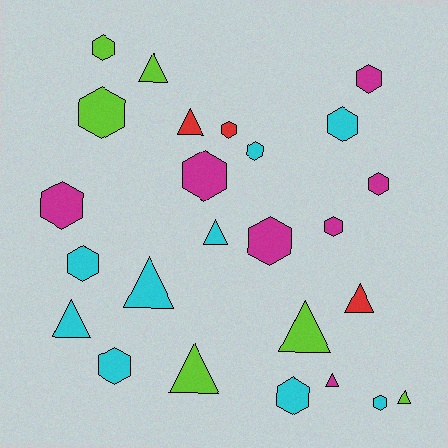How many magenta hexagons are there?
There are 6 magenta hexagons.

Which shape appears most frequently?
Hexagon, with 15 objects.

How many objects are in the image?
There are 25 objects.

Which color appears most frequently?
Cyan, with 9 objects.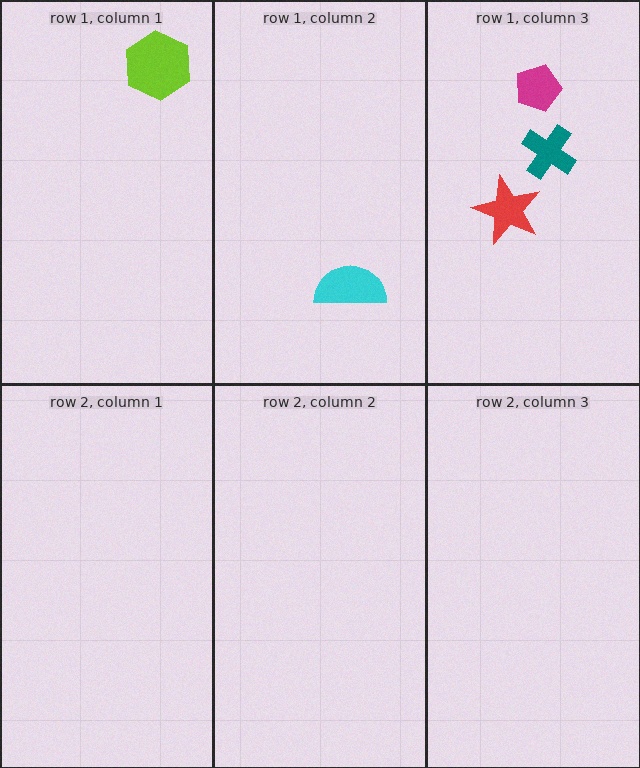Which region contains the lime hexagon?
The row 1, column 1 region.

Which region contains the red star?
The row 1, column 3 region.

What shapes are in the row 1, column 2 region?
The cyan semicircle.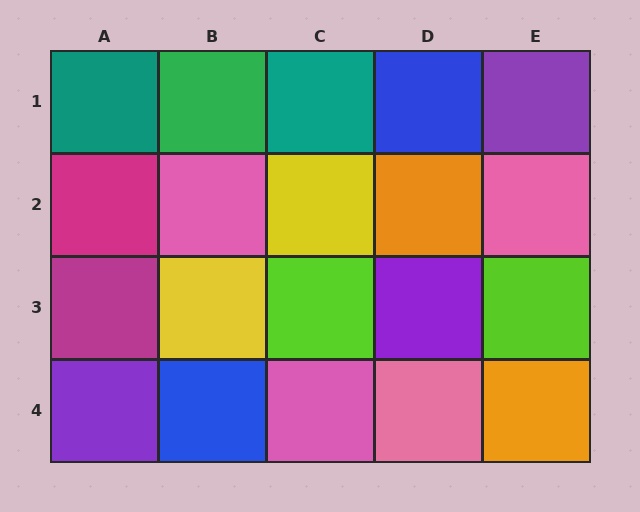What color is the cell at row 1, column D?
Blue.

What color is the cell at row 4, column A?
Purple.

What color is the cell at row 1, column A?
Teal.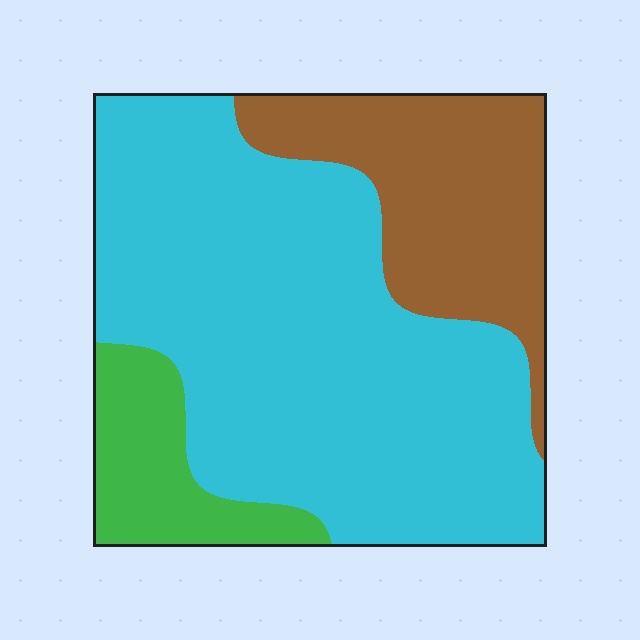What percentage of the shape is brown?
Brown takes up about one quarter (1/4) of the shape.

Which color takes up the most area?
Cyan, at roughly 65%.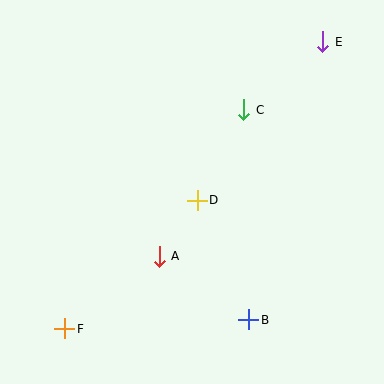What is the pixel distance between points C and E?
The distance between C and E is 104 pixels.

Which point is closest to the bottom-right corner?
Point B is closest to the bottom-right corner.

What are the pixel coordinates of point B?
Point B is at (249, 320).